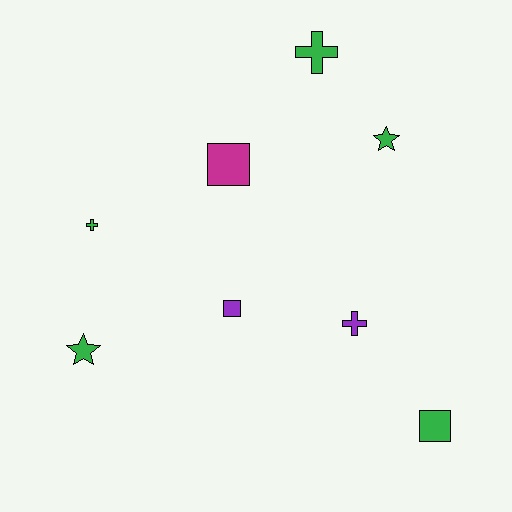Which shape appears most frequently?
Cross, with 3 objects.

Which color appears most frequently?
Green, with 5 objects.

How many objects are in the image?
There are 8 objects.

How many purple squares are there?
There is 1 purple square.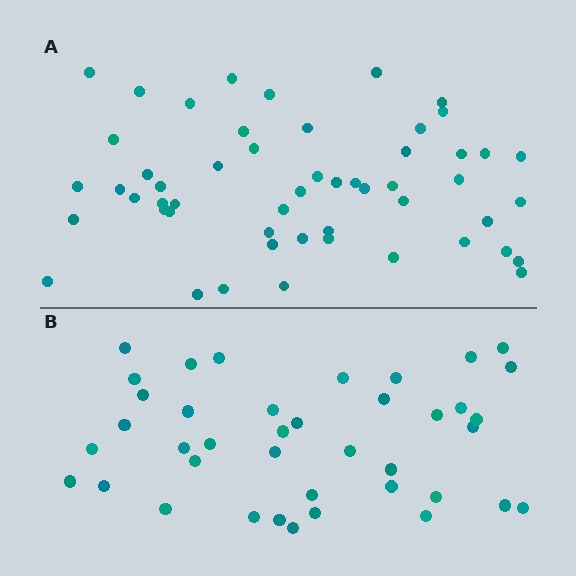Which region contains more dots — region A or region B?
Region A (the top region) has more dots.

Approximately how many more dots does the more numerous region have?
Region A has approximately 15 more dots than region B.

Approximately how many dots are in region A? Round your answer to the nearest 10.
About 50 dots. (The exact count is 53, which rounds to 50.)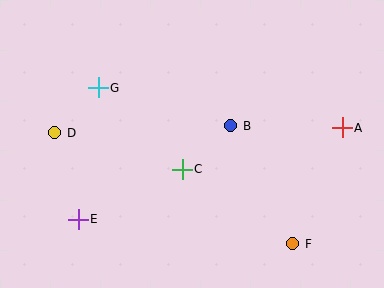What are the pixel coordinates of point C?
Point C is at (182, 169).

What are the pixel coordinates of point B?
Point B is at (231, 126).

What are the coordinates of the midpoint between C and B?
The midpoint between C and B is at (206, 148).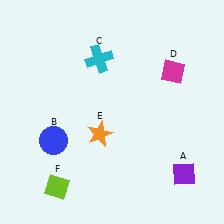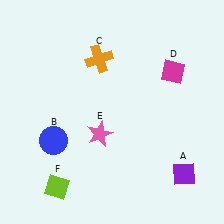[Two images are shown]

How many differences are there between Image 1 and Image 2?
There are 2 differences between the two images.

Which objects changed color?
C changed from cyan to orange. E changed from orange to pink.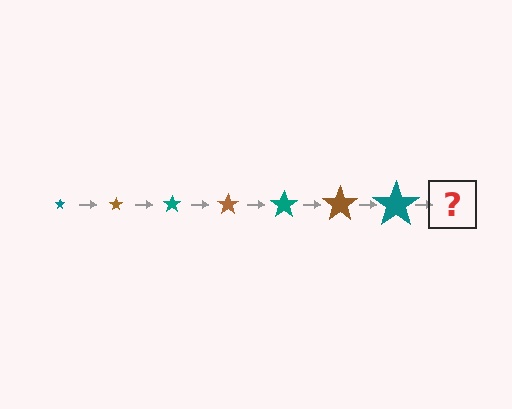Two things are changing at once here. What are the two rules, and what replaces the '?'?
The two rules are that the star grows larger each step and the color cycles through teal and brown. The '?' should be a brown star, larger than the previous one.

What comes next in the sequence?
The next element should be a brown star, larger than the previous one.